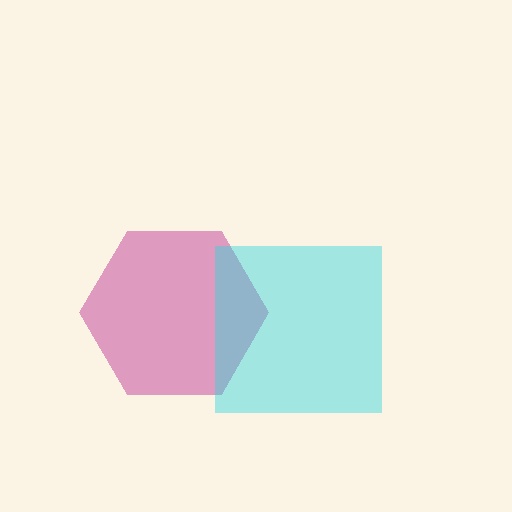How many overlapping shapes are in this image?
There are 2 overlapping shapes in the image.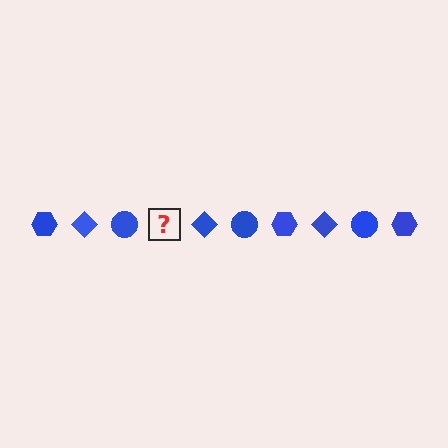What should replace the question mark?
The question mark should be replaced with a blue hexagon.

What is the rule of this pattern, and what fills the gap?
The rule is that the pattern cycles through hexagon, diamond, circle shapes in blue. The gap should be filled with a blue hexagon.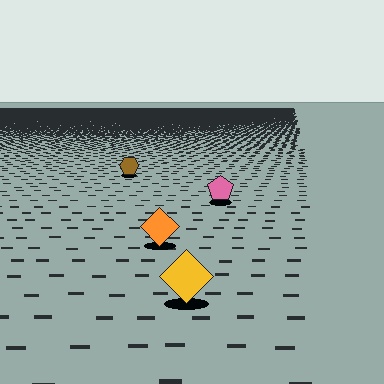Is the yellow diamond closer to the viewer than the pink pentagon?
Yes. The yellow diamond is closer — you can tell from the texture gradient: the ground texture is coarser near it.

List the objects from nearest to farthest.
From nearest to farthest: the yellow diamond, the orange diamond, the pink pentagon, the brown hexagon.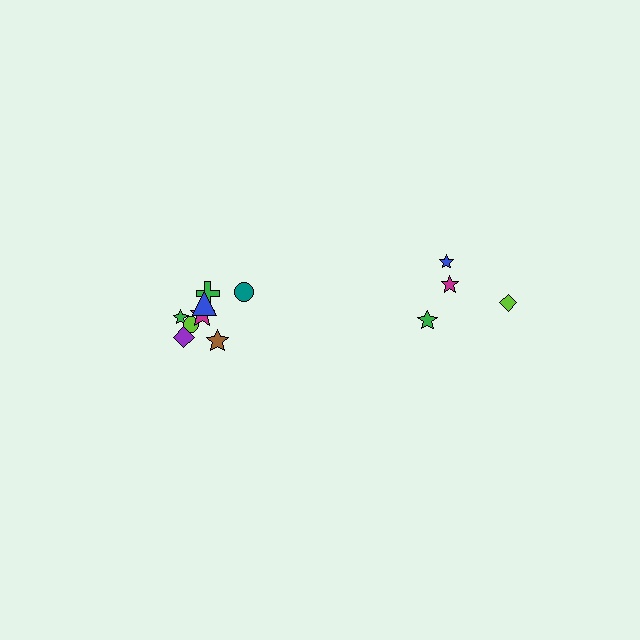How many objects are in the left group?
There are 8 objects.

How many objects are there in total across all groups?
There are 12 objects.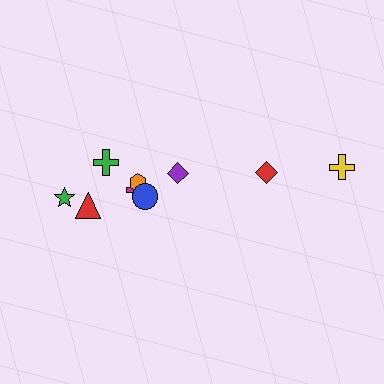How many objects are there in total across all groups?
There are 9 objects.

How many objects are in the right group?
There are 3 objects.